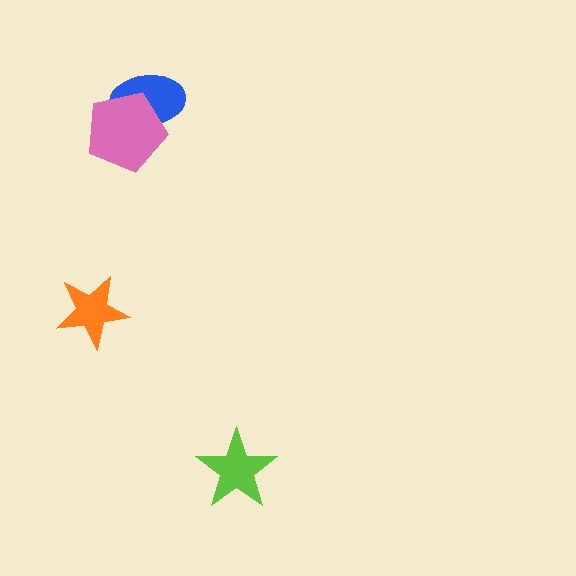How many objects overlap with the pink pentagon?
1 object overlaps with the pink pentagon.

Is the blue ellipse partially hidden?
Yes, it is partially covered by another shape.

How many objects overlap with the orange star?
0 objects overlap with the orange star.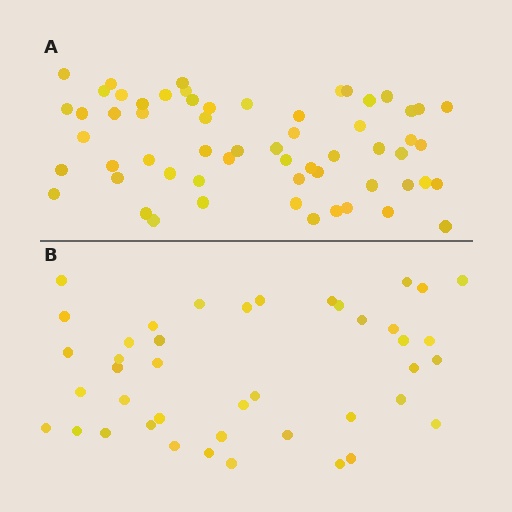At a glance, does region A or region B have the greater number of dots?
Region A (the top region) has more dots.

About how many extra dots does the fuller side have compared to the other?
Region A has approximately 20 more dots than region B.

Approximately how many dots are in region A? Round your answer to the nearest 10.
About 60 dots.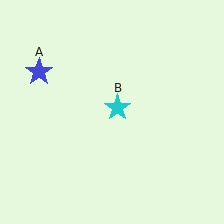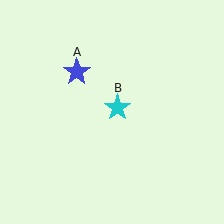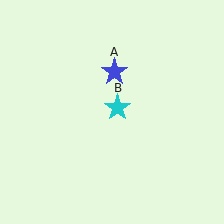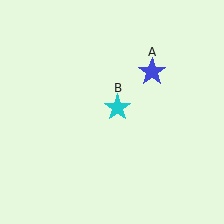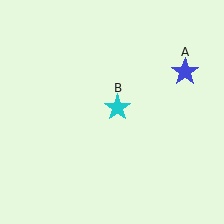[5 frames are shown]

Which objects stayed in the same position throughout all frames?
Cyan star (object B) remained stationary.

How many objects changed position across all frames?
1 object changed position: blue star (object A).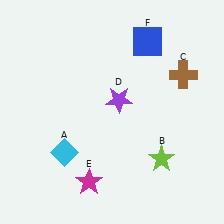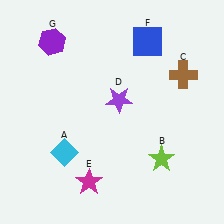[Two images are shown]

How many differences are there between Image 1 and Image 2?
There is 1 difference between the two images.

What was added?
A purple hexagon (G) was added in Image 2.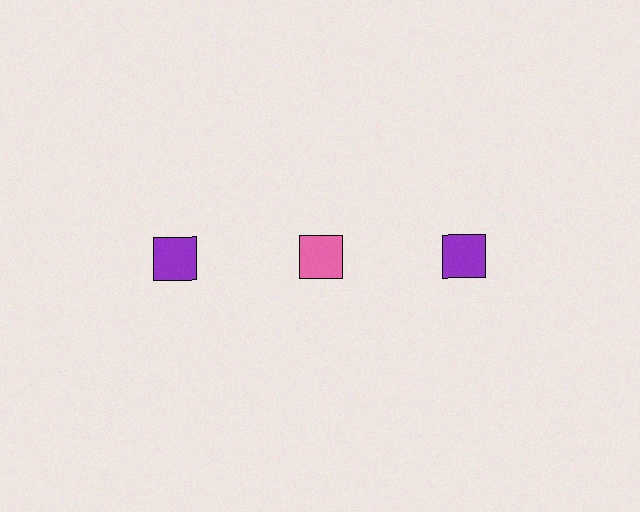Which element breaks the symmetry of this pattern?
The pink square in the top row, second from left column breaks the symmetry. All other shapes are purple squares.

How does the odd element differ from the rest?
It has a different color: pink instead of purple.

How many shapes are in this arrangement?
There are 3 shapes arranged in a grid pattern.